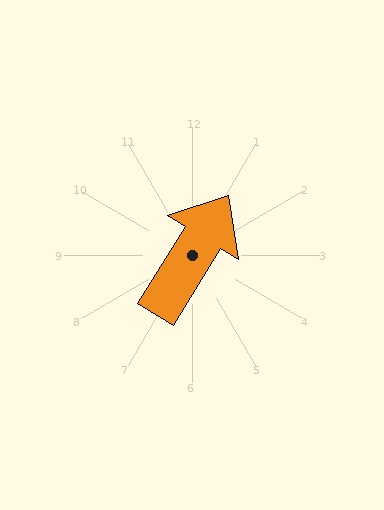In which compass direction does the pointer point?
Northeast.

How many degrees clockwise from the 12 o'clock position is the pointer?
Approximately 32 degrees.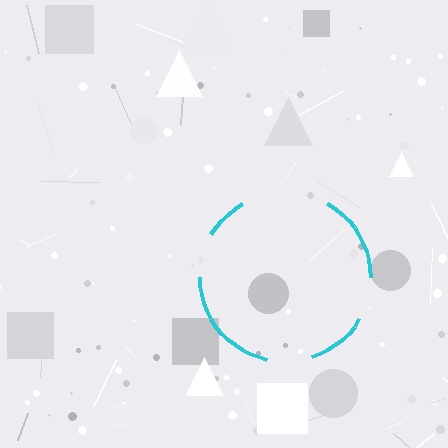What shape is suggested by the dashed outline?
The dashed outline suggests a circle.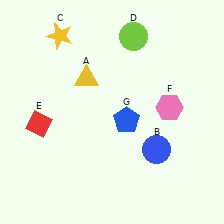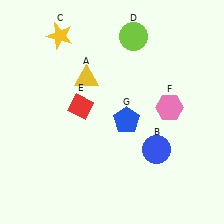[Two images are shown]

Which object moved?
The red diamond (E) moved right.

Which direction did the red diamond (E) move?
The red diamond (E) moved right.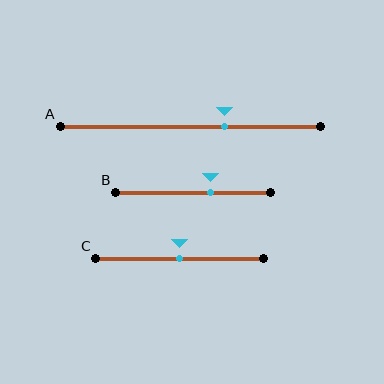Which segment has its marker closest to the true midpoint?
Segment C has its marker closest to the true midpoint.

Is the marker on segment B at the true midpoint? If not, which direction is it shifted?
No, the marker on segment B is shifted to the right by about 11% of the segment length.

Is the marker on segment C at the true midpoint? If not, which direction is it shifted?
Yes, the marker on segment C is at the true midpoint.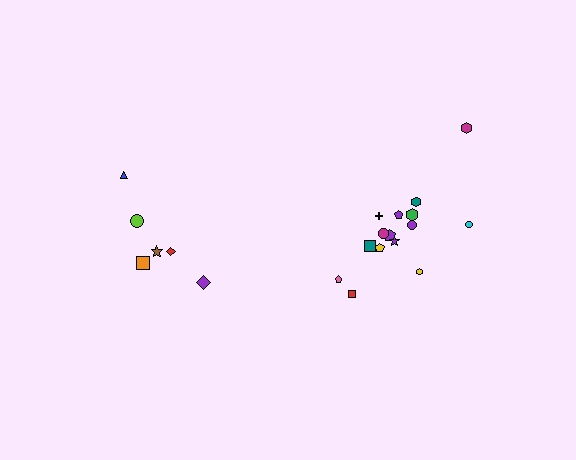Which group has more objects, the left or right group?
The right group.